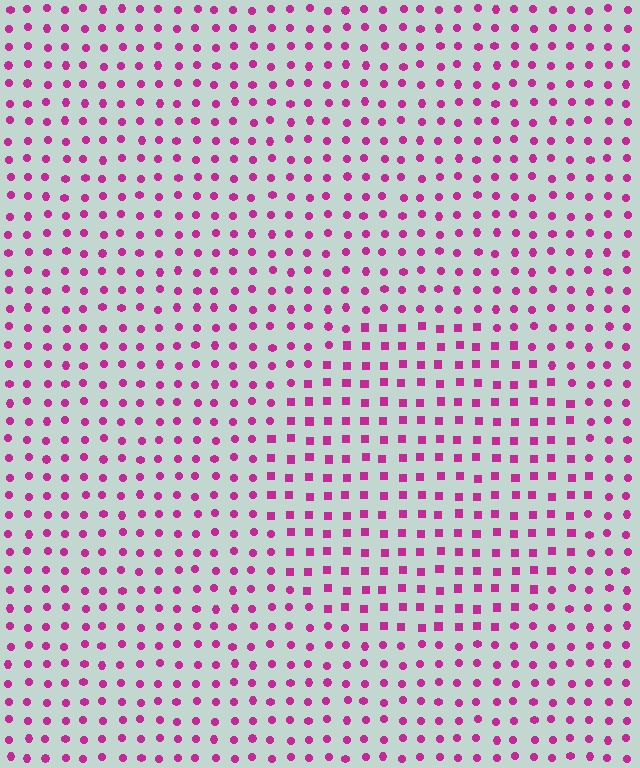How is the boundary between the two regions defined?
The boundary is defined by a change in element shape: squares inside vs. circles outside. All elements share the same color and spacing.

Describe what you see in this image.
The image is filled with small magenta elements arranged in a uniform grid. A circle-shaped region contains squares, while the surrounding area contains circles. The boundary is defined purely by the change in element shape.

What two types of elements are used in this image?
The image uses squares inside the circle region and circles outside it.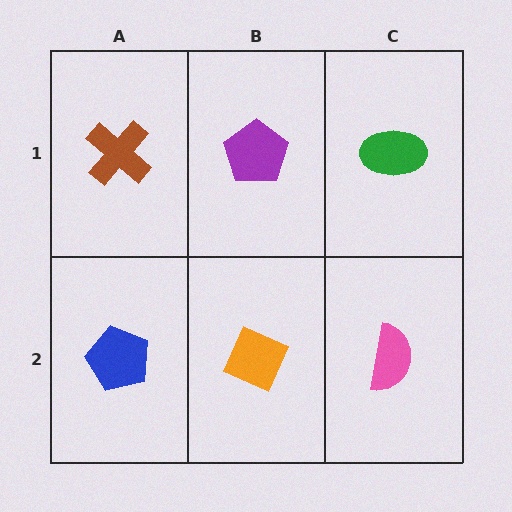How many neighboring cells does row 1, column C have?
2.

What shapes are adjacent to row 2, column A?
A brown cross (row 1, column A), an orange diamond (row 2, column B).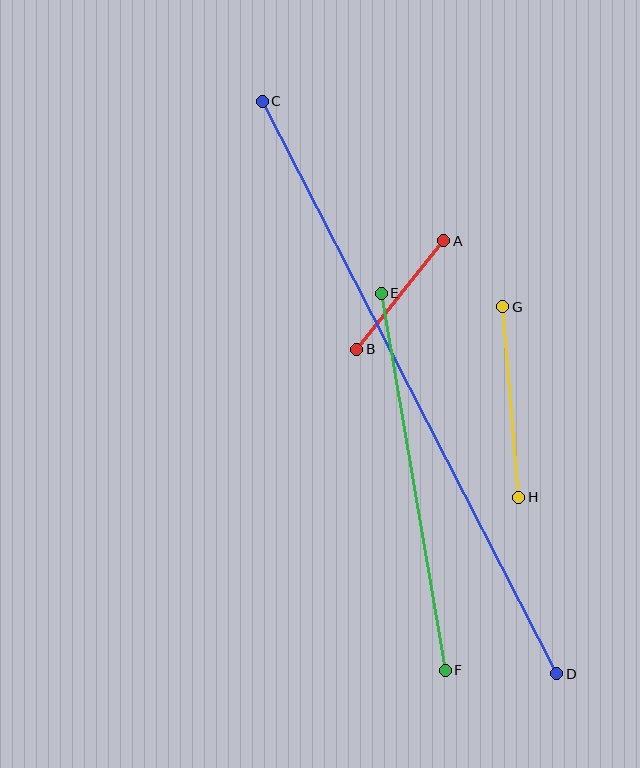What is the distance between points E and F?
The distance is approximately 382 pixels.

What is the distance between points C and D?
The distance is approximately 644 pixels.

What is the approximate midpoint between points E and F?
The midpoint is at approximately (413, 482) pixels.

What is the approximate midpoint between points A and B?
The midpoint is at approximately (400, 295) pixels.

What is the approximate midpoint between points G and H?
The midpoint is at approximately (511, 402) pixels.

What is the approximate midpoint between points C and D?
The midpoint is at approximately (410, 387) pixels.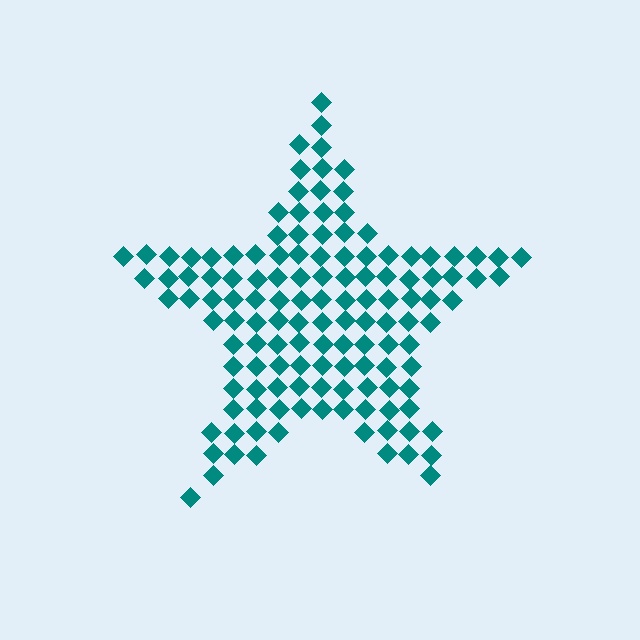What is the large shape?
The large shape is a star.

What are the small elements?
The small elements are diamonds.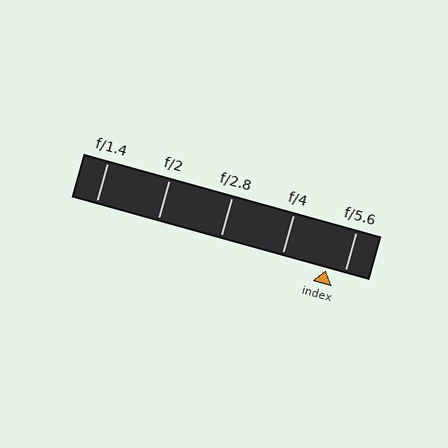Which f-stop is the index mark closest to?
The index mark is closest to f/5.6.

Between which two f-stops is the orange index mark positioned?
The index mark is between f/4 and f/5.6.